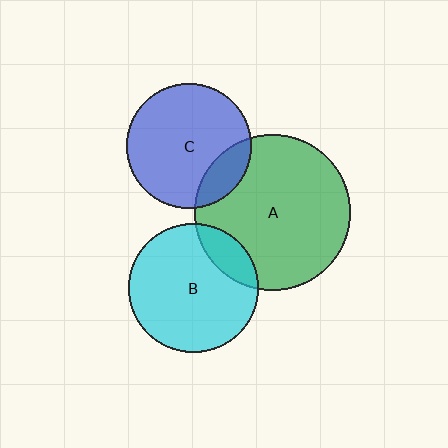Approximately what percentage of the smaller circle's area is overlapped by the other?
Approximately 15%.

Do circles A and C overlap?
Yes.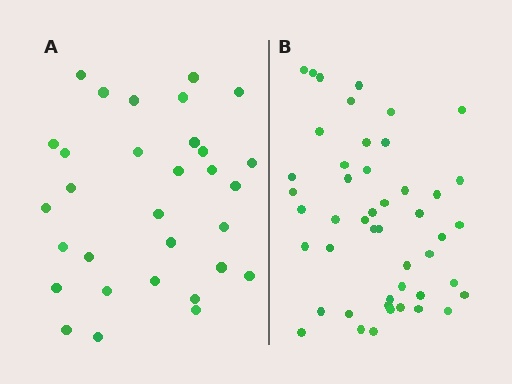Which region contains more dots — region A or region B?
Region B (the right region) has more dots.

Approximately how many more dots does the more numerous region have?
Region B has approximately 15 more dots than region A.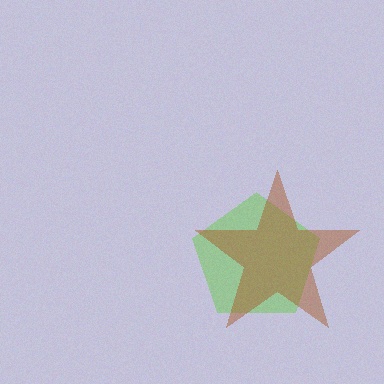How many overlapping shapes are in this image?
There are 2 overlapping shapes in the image.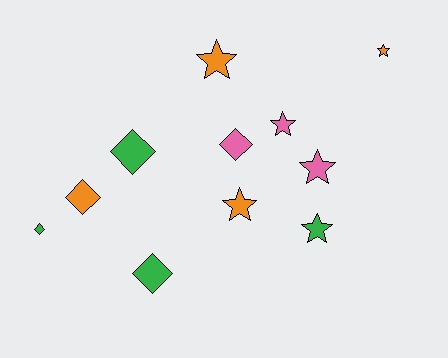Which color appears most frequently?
Green, with 4 objects.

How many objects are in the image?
There are 11 objects.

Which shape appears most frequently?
Star, with 6 objects.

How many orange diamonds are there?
There is 1 orange diamond.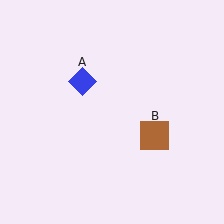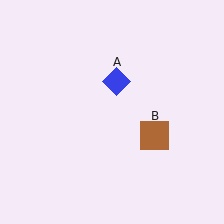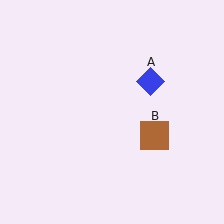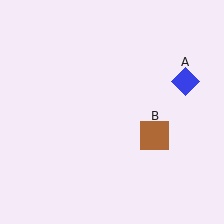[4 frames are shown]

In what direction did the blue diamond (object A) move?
The blue diamond (object A) moved right.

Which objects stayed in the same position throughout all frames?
Brown square (object B) remained stationary.